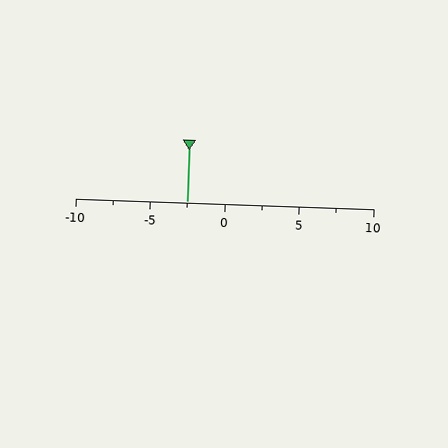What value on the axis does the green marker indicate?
The marker indicates approximately -2.5.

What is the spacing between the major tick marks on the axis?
The major ticks are spaced 5 apart.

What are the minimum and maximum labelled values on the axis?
The axis runs from -10 to 10.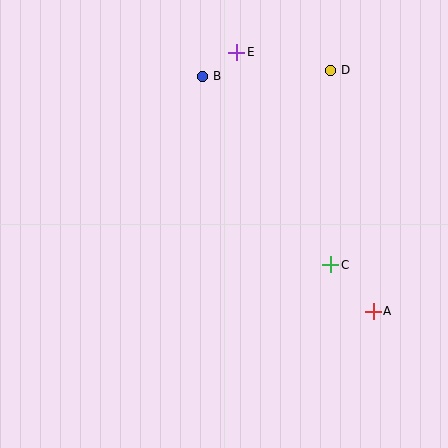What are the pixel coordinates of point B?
Point B is at (203, 76).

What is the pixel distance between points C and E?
The distance between C and E is 232 pixels.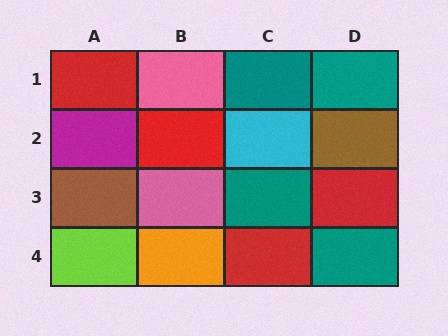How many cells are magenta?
1 cell is magenta.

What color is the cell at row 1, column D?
Teal.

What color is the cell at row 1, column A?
Red.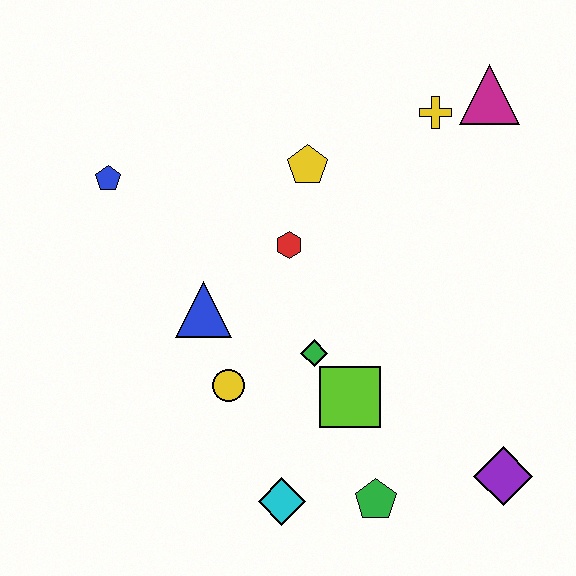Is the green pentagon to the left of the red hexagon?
No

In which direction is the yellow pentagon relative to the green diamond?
The yellow pentagon is above the green diamond.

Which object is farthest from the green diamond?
The magenta triangle is farthest from the green diamond.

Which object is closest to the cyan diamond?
The green pentagon is closest to the cyan diamond.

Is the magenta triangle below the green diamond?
No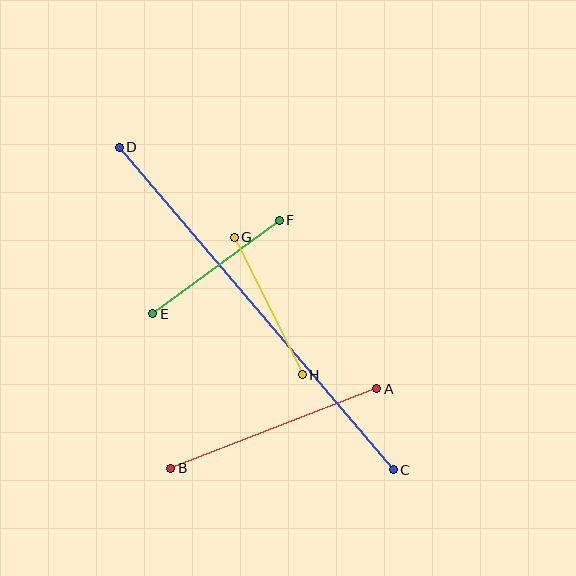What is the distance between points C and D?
The distance is approximately 424 pixels.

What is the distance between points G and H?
The distance is approximately 153 pixels.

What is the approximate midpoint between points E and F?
The midpoint is at approximately (216, 267) pixels.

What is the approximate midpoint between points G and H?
The midpoint is at approximately (268, 306) pixels.